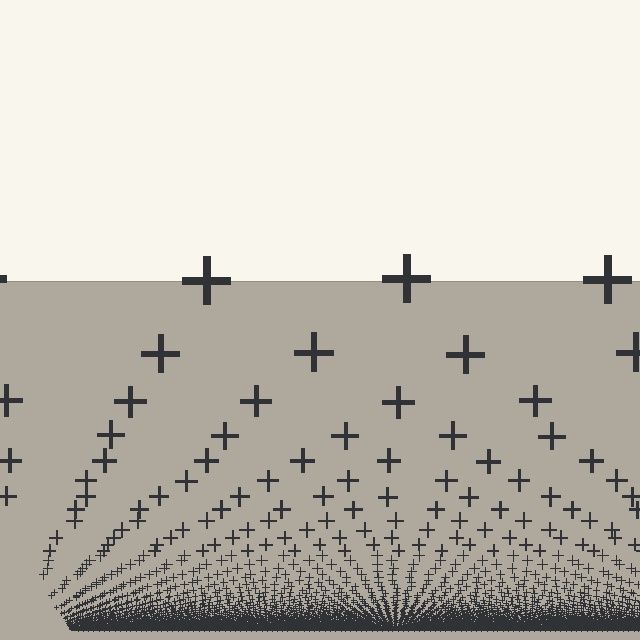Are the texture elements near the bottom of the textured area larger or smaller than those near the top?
Smaller. The gradient is inverted — elements near the bottom are smaller and denser.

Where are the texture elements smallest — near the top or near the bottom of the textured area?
Near the bottom.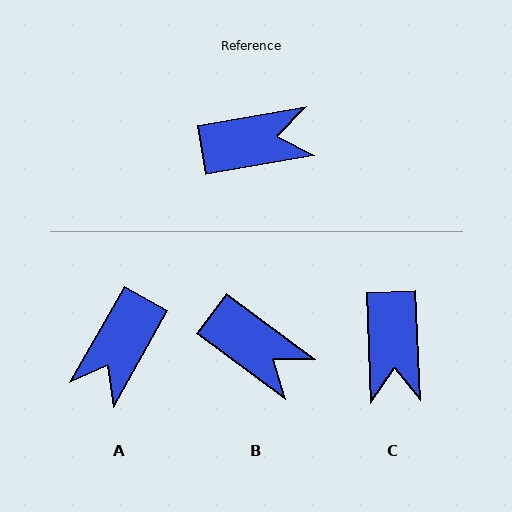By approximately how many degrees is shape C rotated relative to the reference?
Approximately 97 degrees clockwise.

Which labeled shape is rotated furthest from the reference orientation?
A, about 129 degrees away.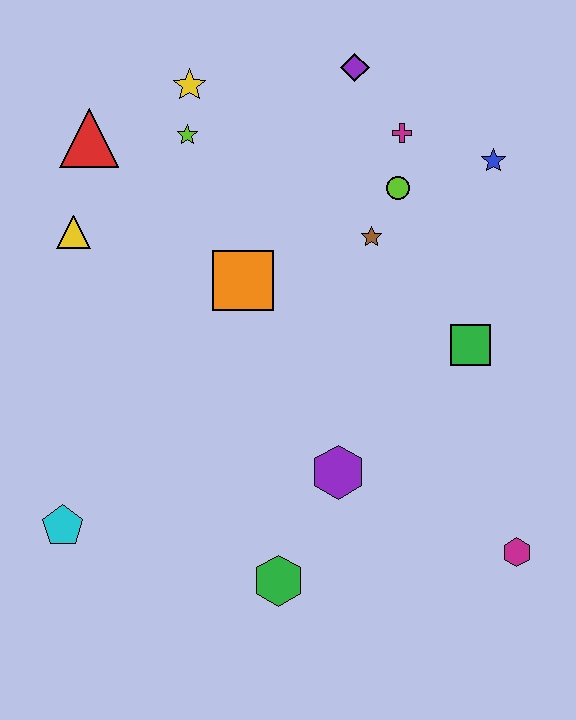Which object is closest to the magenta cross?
The lime circle is closest to the magenta cross.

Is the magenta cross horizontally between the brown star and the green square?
Yes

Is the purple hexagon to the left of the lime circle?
Yes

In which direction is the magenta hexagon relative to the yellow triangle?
The magenta hexagon is to the right of the yellow triangle.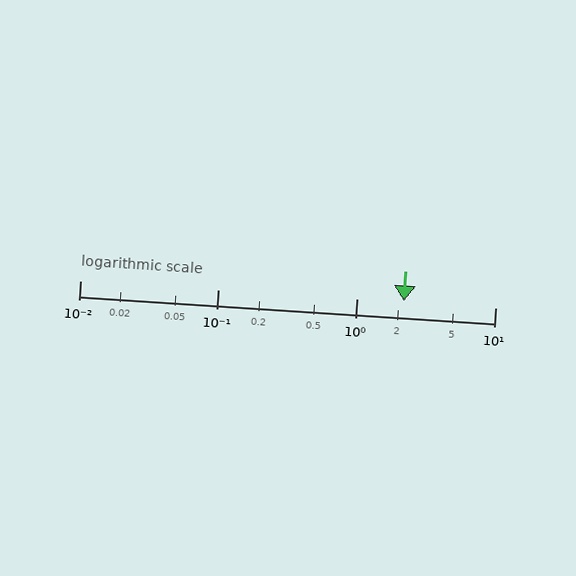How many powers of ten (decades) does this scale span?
The scale spans 3 decades, from 0.01 to 10.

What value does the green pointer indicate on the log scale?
The pointer indicates approximately 2.2.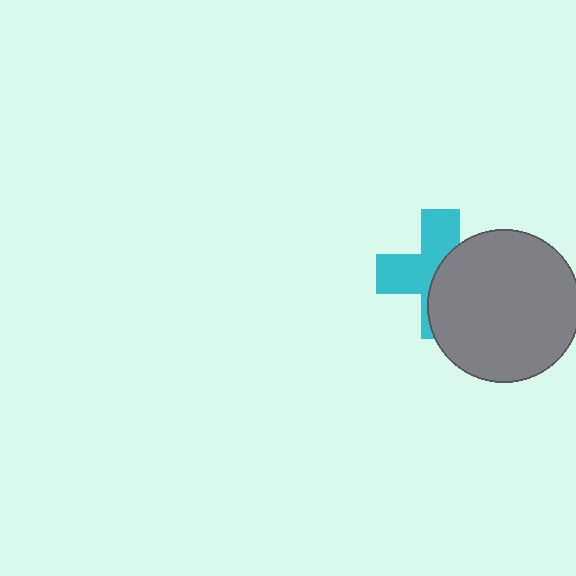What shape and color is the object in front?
The object in front is a gray circle.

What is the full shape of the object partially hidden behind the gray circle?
The partially hidden object is a cyan cross.